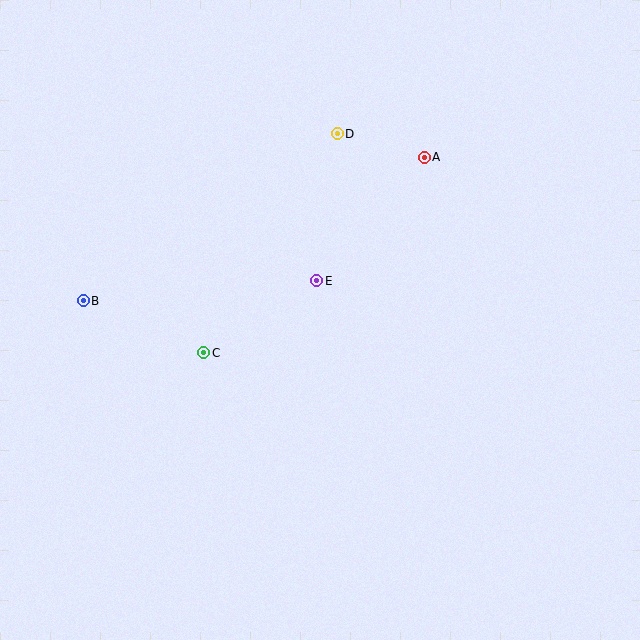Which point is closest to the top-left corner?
Point B is closest to the top-left corner.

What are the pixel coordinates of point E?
Point E is at (317, 281).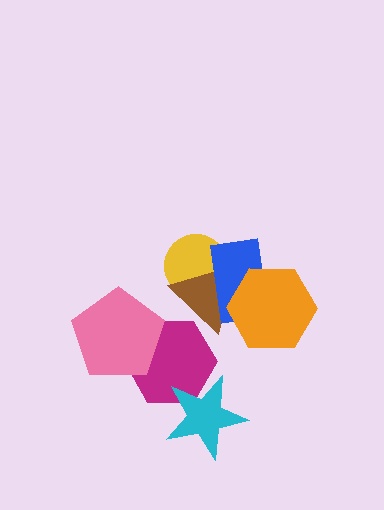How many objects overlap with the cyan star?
1 object overlaps with the cyan star.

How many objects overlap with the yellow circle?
2 objects overlap with the yellow circle.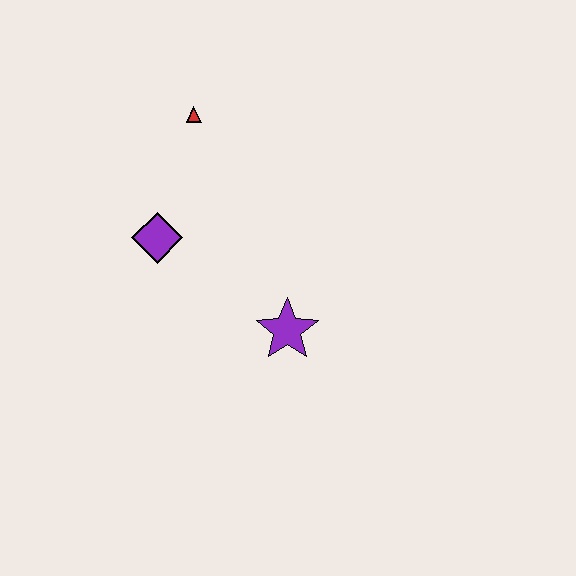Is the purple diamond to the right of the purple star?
No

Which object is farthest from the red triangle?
The purple star is farthest from the red triangle.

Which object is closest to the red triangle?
The purple diamond is closest to the red triangle.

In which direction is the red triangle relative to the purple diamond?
The red triangle is above the purple diamond.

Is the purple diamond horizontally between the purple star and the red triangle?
No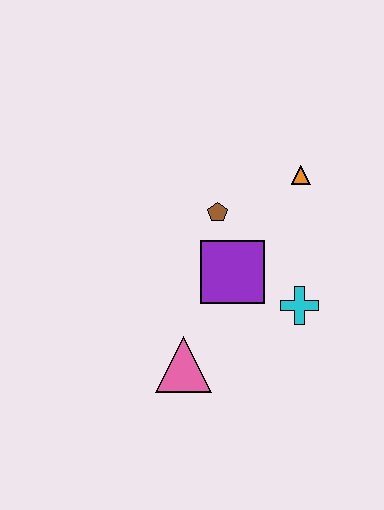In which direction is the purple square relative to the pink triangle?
The purple square is above the pink triangle.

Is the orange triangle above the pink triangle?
Yes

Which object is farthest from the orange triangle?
The pink triangle is farthest from the orange triangle.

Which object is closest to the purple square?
The brown pentagon is closest to the purple square.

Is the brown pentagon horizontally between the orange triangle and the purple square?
No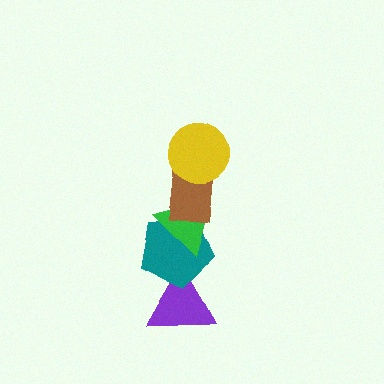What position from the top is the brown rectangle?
The brown rectangle is 2nd from the top.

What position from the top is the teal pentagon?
The teal pentagon is 4th from the top.